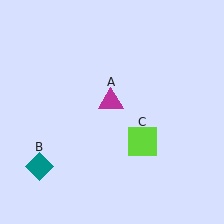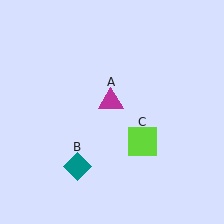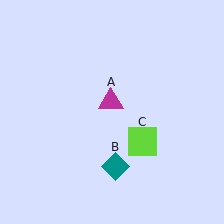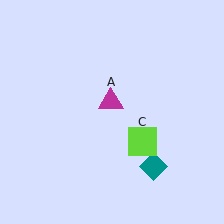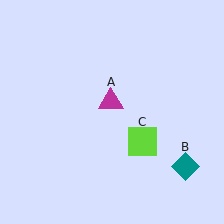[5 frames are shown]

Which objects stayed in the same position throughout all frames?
Magenta triangle (object A) and lime square (object C) remained stationary.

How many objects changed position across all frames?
1 object changed position: teal diamond (object B).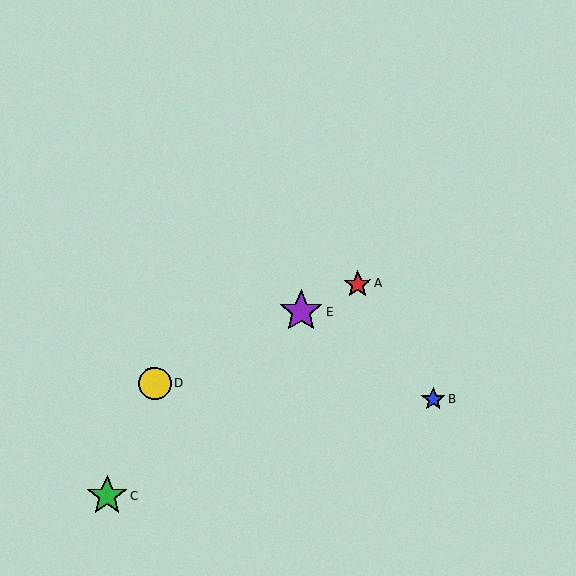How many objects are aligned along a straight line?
3 objects (A, D, E) are aligned along a straight line.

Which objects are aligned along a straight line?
Objects A, D, E are aligned along a straight line.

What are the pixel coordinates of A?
Object A is at (358, 284).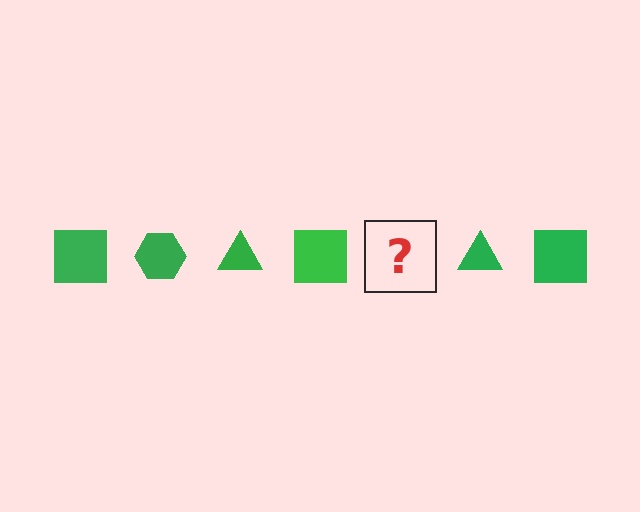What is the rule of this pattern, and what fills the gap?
The rule is that the pattern cycles through square, hexagon, triangle shapes in green. The gap should be filled with a green hexagon.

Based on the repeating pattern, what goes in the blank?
The blank should be a green hexagon.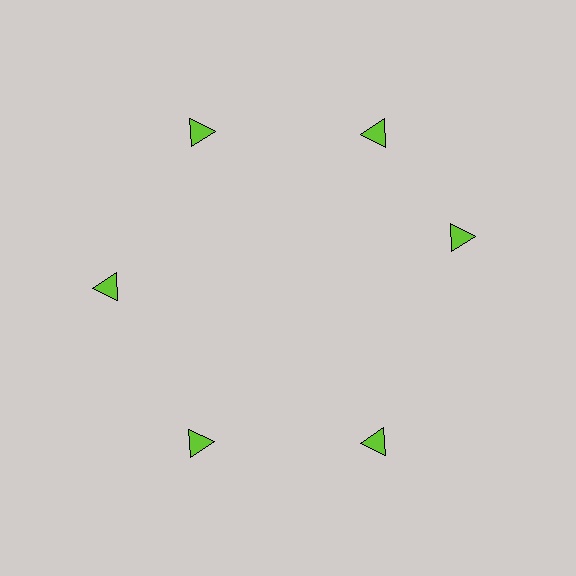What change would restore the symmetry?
The symmetry would be restored by rotating it back into even spacing with its neighbors so that all 6 triangles sit at equal angles and equal distance from the center.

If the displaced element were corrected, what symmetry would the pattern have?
It would have 6-fold rotational symmetry — the pattern would map onto itself every 60 degrees.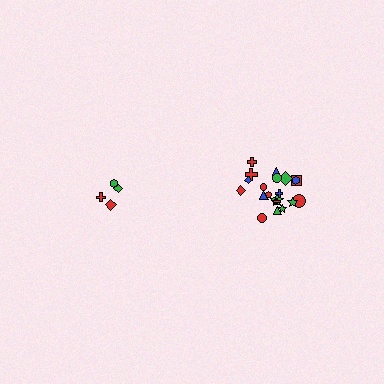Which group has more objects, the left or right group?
The right group.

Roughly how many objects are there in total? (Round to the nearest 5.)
Roughly 25 objects in total.